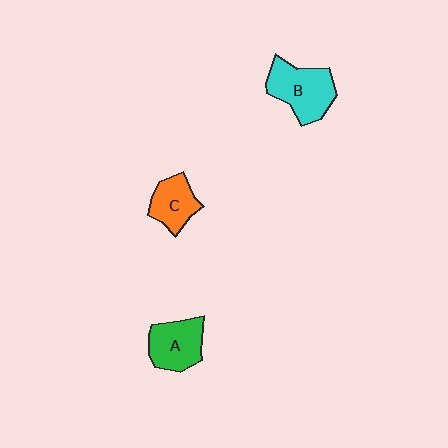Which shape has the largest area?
Shape B (cyan).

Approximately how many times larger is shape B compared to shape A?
Approximately 1.2 times.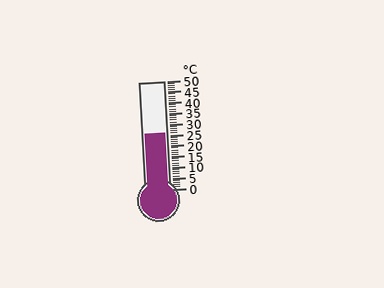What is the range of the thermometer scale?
The thermometer scale ranges from 0°C to 50°C.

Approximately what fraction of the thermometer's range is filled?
The thermometer is filled to approximately 50% of its range.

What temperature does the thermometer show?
The thermometer shows approximately 26°C.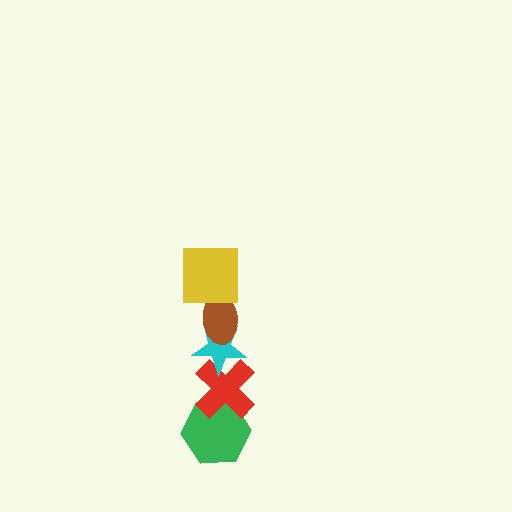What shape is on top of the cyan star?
The brown ellipse is on top of the cyan star.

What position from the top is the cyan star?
The cyan star is 3rd from the top.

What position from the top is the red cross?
The red cross is 4th from the top.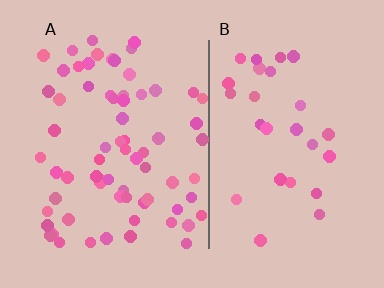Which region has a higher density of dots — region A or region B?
A (the left).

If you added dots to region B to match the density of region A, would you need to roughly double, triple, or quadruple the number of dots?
Approximately double.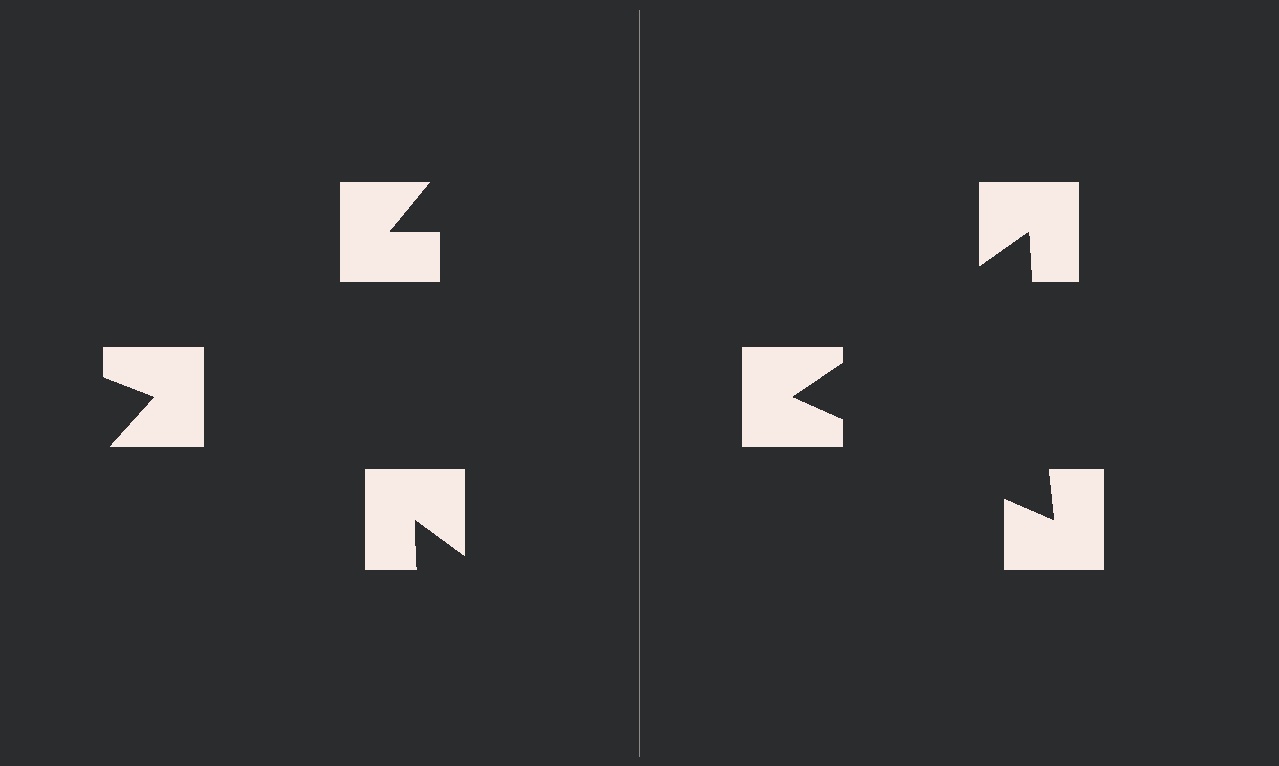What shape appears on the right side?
An illusory triangle.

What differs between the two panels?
The notched squares are positioned identically on both sides; only the wedge orientations differ. On the right they align to a triangle; on the left they are misaligned.